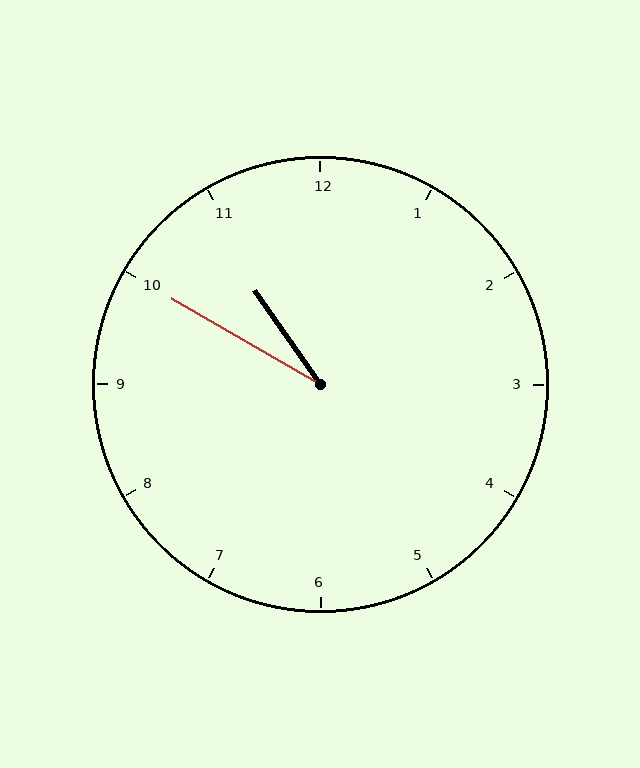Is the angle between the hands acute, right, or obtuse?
It is acute.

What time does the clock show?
10:50.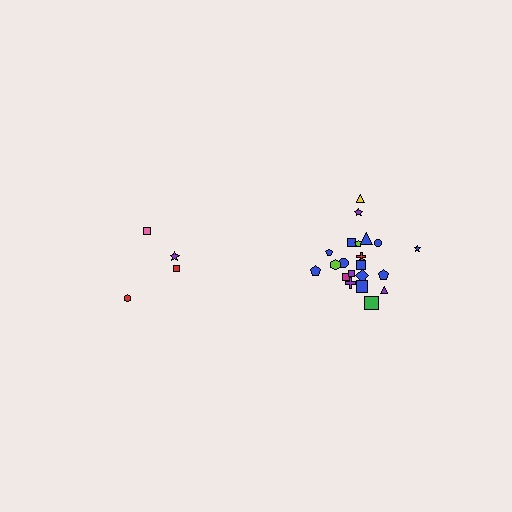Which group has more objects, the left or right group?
The right group.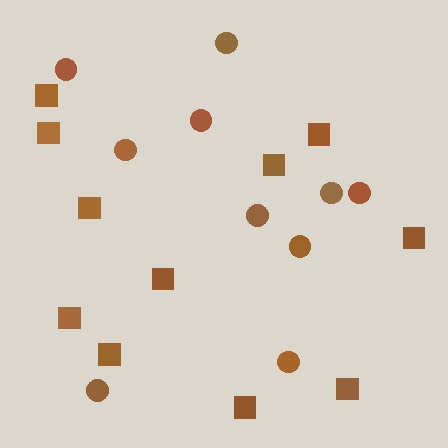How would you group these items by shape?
There are 2 groups: one group of squares (11) and one group of circles (10).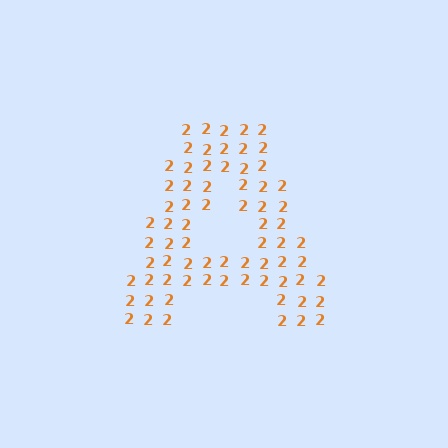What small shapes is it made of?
It is made of small digit 2's.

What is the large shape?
The large shape is the letter A.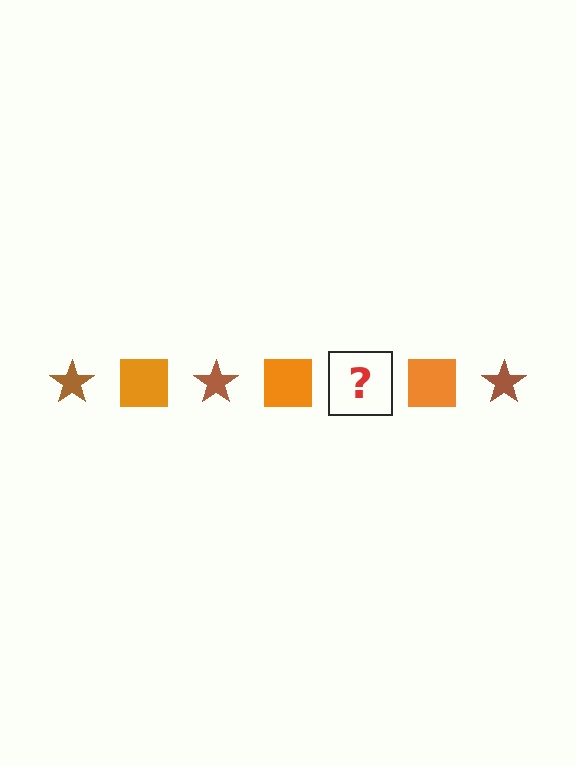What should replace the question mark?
The question mark should be replaced with a brown star.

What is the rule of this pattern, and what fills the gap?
The rule is that the pattern alternates between brown star and orange square. The gap should be filled with a brown star.